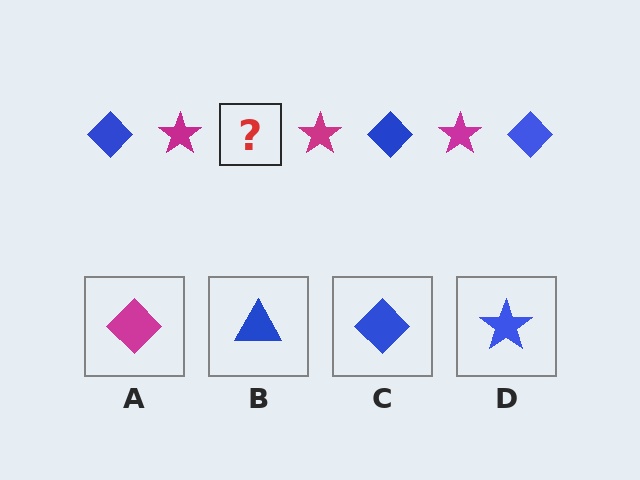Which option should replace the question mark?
Option C.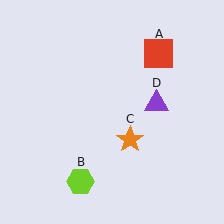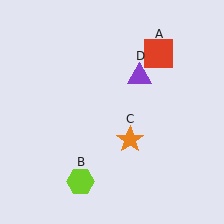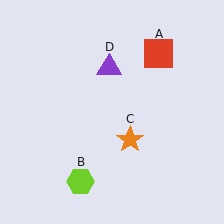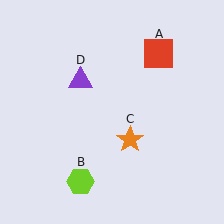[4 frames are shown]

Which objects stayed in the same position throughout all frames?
Red square (object A) and lime hexagon (object B) and orange star (object C) remained stationary.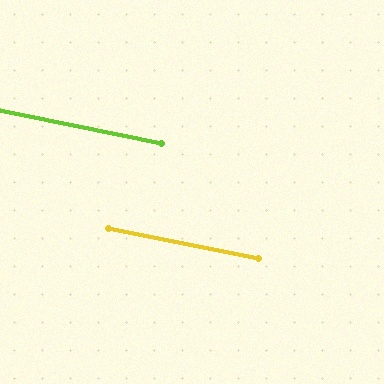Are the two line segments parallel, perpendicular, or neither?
Parallel — their directions differ by only 0.6°.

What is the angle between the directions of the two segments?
Approximately 1 degree.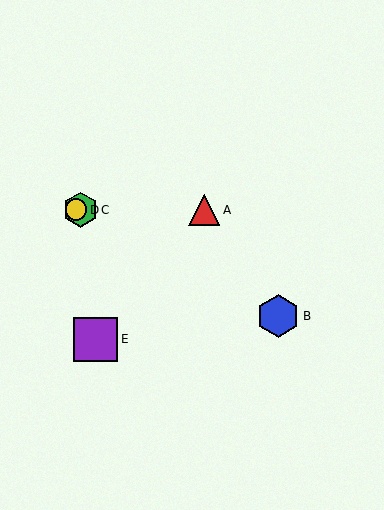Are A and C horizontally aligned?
Yes, both are at y≈210.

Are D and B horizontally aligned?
No, D is at y≈210 and B is at y≈316.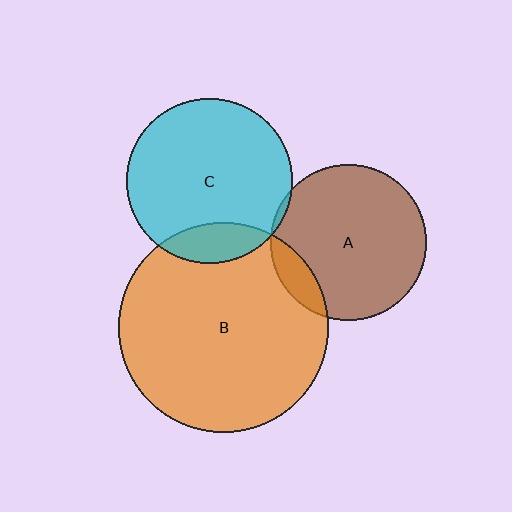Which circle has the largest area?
Circle B (orange).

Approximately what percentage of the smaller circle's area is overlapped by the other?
Approximately 5%.